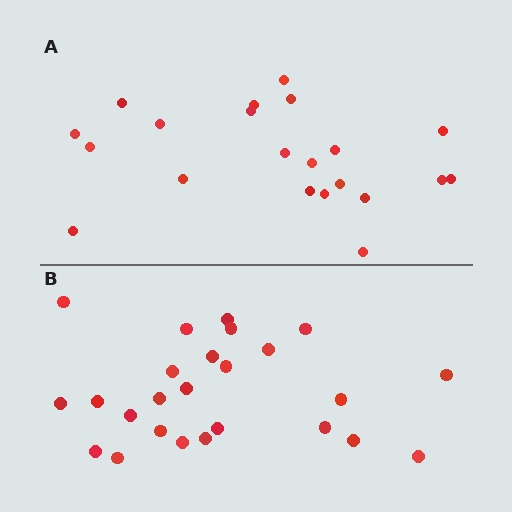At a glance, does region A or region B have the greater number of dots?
Region B (the bottom region) has more dots.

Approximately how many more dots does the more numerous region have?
Region B has about 4 more dots than region A.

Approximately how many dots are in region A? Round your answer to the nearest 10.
About 20 dots. (The exact count is 21, which rounds to 20.)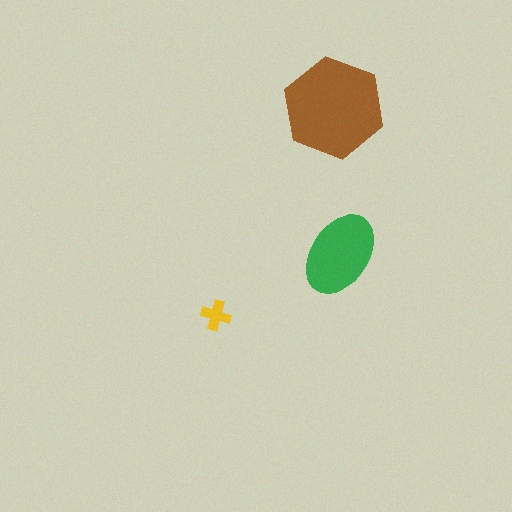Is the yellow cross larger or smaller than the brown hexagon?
Smaller.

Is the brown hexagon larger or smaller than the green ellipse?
Larger.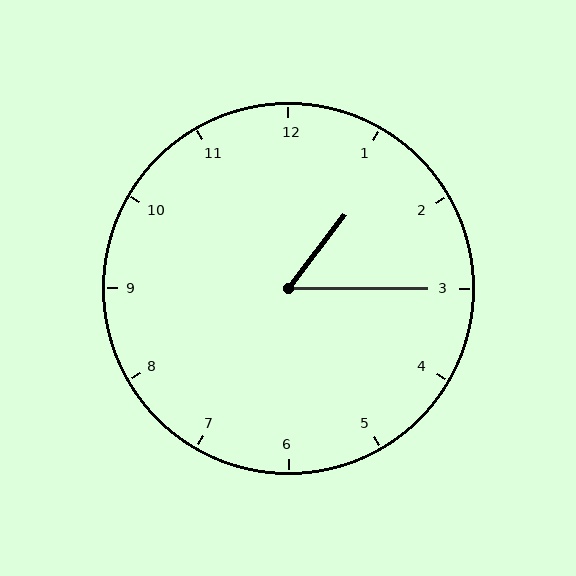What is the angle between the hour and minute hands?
Approximately 52 degrees.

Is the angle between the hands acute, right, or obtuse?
It is acute.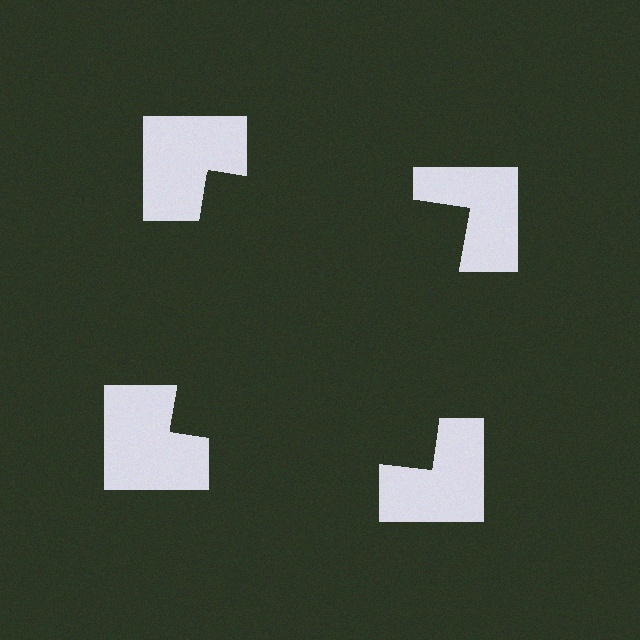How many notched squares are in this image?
There are 4 — one at each vertex of the illusory square.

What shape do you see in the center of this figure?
An illusory square — its edges are inferred from the aligned wedge cuts in the notched squares, not physically drawn.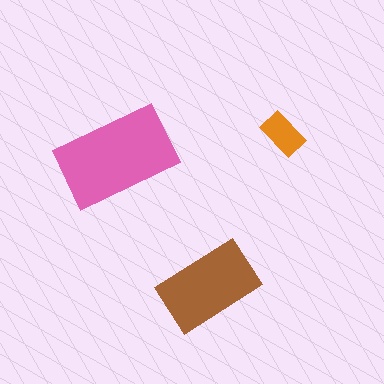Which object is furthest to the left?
The pink rectangle is leftmost.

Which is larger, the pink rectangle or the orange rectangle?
The pink one.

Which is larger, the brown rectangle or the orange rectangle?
The brown one.